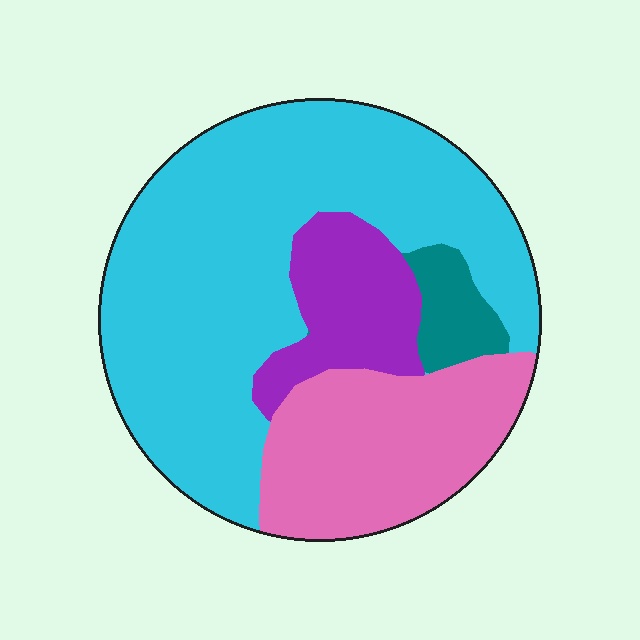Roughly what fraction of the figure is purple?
Purple covers about 15% of the figure.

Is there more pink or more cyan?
Cyan.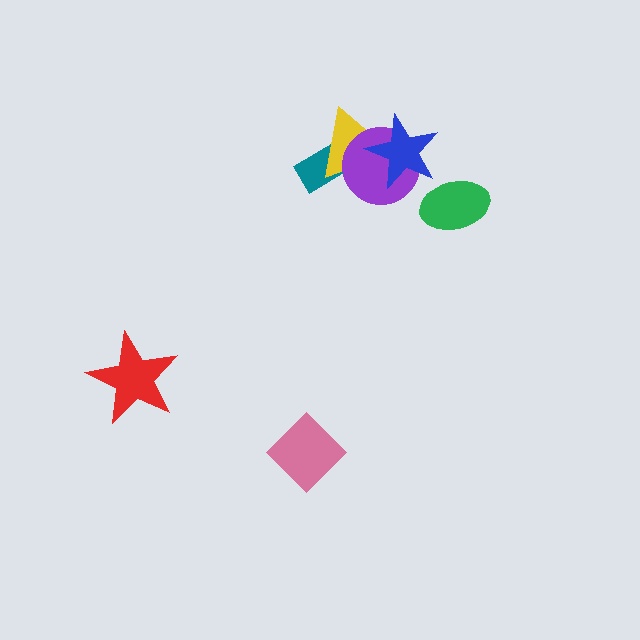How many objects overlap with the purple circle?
2 objects overlap with the purple circle.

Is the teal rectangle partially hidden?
Yes, it is partially covered by another shape.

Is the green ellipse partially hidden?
No, no other shape covers it.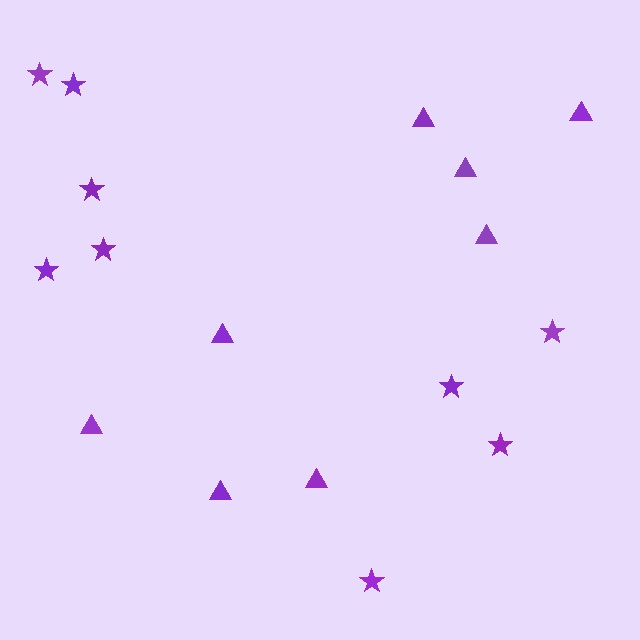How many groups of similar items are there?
There are 2 groups: one group of stars (9) and one group of triangles (8).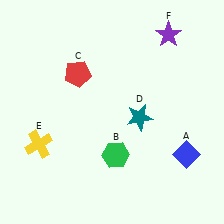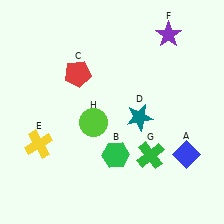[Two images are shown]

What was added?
A green cross (G), a lime circle (H) were added in Image 2.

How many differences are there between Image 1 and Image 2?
There are 2 differences between the two images.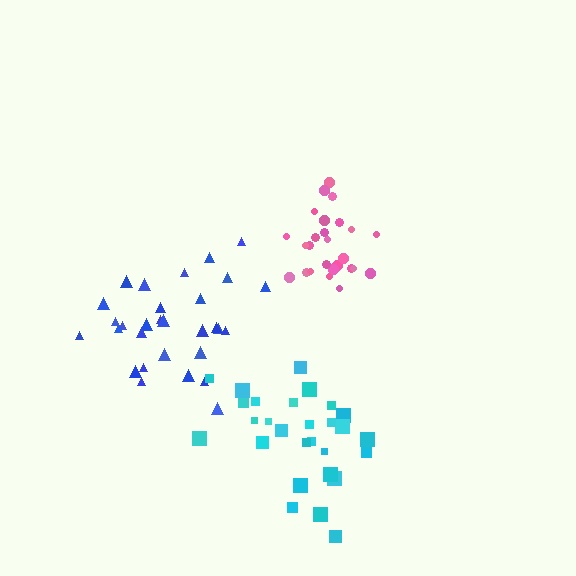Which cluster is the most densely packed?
Pink.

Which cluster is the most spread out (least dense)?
Cyan.